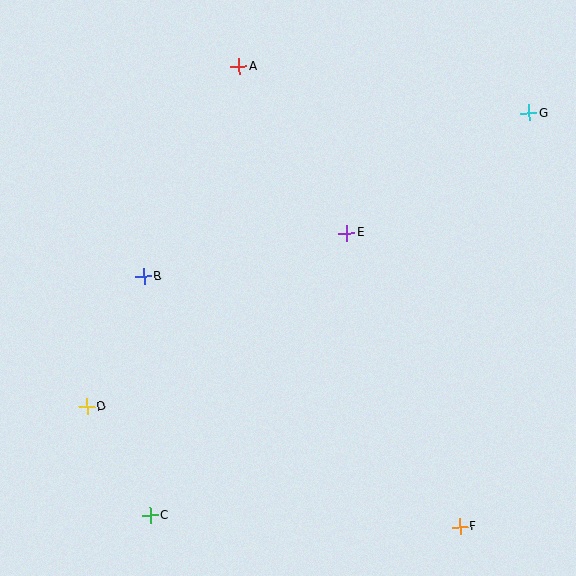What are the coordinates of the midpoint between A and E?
The midpoint between A and E is at (293, 150).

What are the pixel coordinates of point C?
Point C is at (150, 515).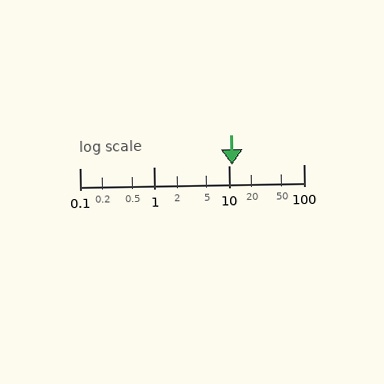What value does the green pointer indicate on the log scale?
The pointer indicates approximately 11.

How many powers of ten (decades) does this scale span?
The scale spans 3 decades, from 0.1 to 100.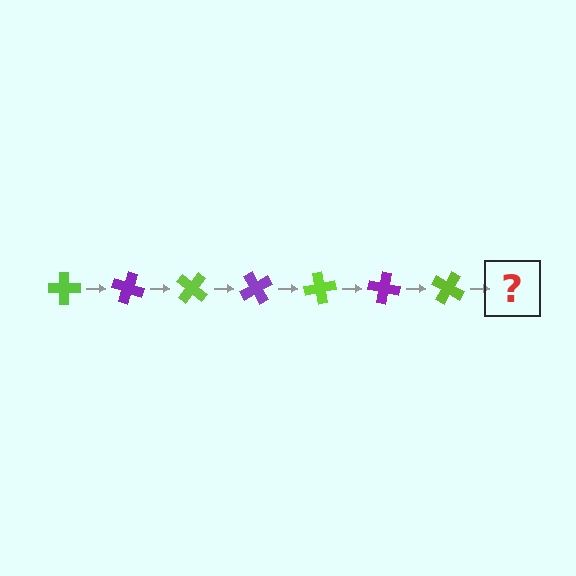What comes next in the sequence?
The next element should be a purple cross, rotated 140 degrees from the start.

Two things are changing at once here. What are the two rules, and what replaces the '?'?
The two rules are that it rotates 20 degrees each step and the color cycles through lime and purple. The '?' should be a purple cross, rotated 140 degrees from the start.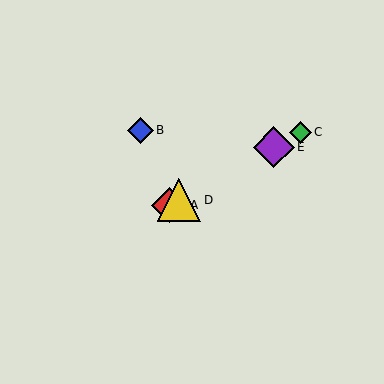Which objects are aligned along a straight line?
Objects A, C, D, E are aligned along a straight line.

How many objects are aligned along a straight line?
4 objects (A, C, D, E) are aligned along a straight line.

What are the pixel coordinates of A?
Object A is at (169, 205).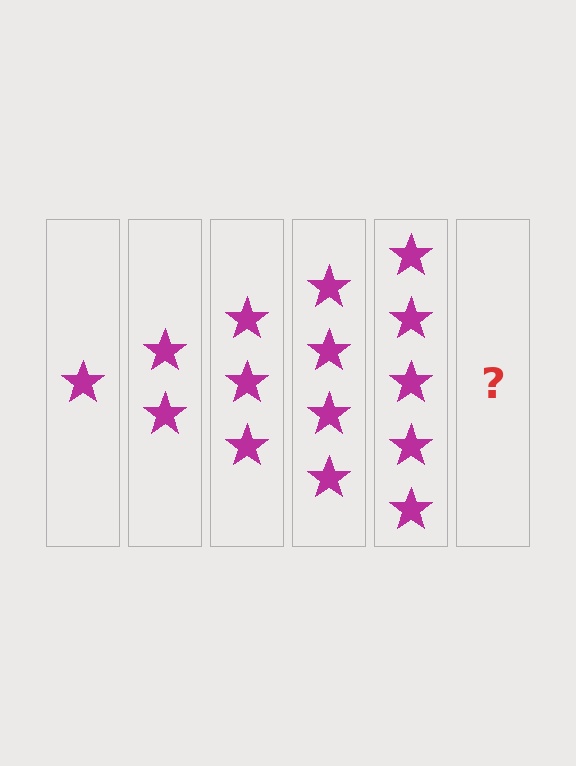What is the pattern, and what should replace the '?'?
The pattern is that each step adds one more star. The '?' should be 6 stars.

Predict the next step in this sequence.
The next step is 6 stars.